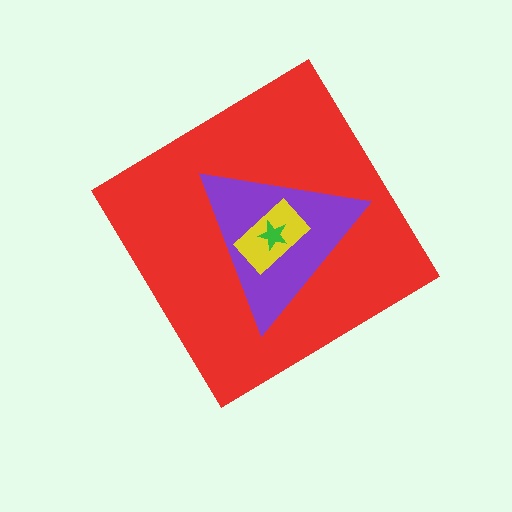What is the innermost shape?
The green star.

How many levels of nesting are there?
4.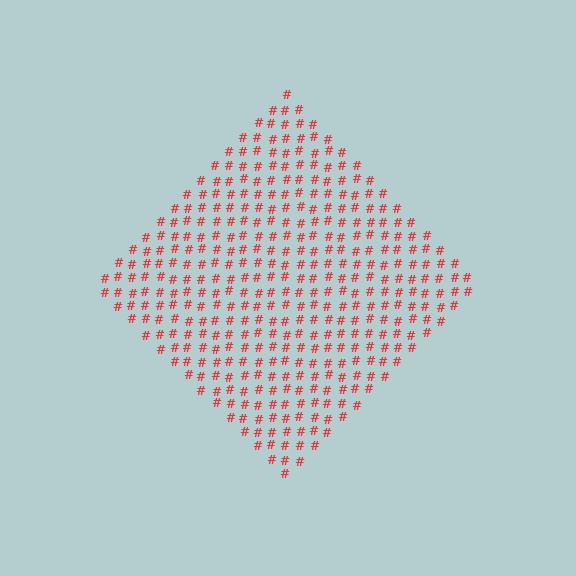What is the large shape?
The large shape is a diamond.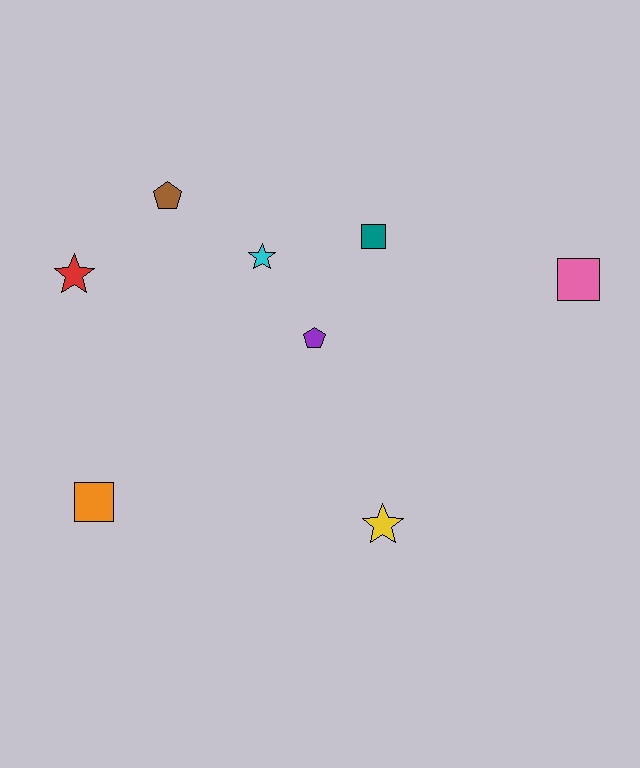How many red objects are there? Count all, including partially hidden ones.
There is 1 red object.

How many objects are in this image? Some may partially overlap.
There are 8 objects.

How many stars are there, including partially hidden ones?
There are 3 stars.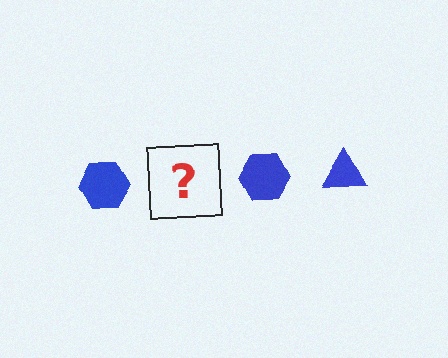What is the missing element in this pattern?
The missing element is a blue triangle.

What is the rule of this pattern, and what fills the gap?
The rule is that the pattern cycles through hexagon, triangle shapes in blue. The gap should be filled with a blue triangle.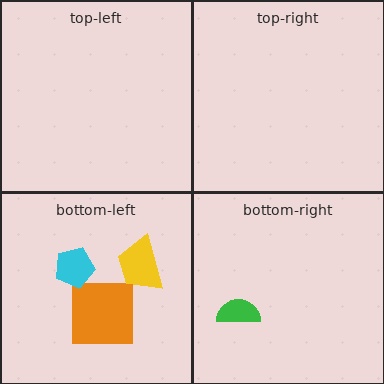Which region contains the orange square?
The bottom-left region.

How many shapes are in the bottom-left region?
3.